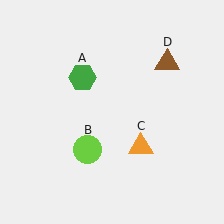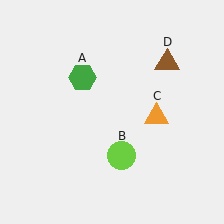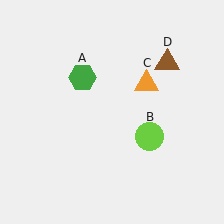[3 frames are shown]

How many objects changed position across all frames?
2 objects changed position: lime circle (object B), orange triangle (object C).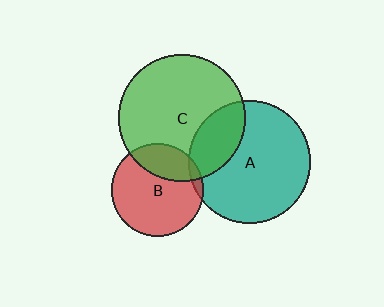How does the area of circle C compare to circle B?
Approximately 1.9 times.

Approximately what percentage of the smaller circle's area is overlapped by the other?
Approximately 5%.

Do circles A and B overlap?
Yes.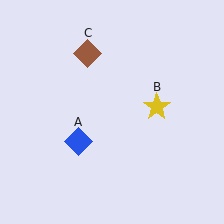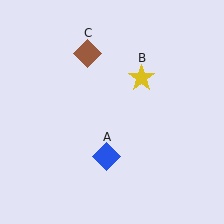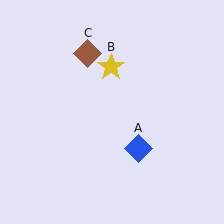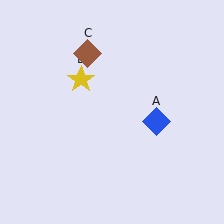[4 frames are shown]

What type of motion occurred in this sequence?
The blue diamond (object A), yellow star (object B) rotated counterclockwise around the center of the scene.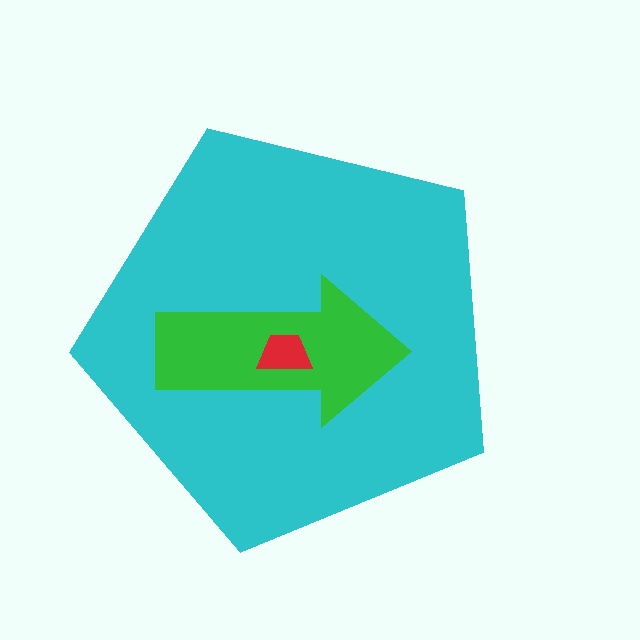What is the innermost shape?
The red trapezoid.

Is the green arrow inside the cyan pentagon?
Yes.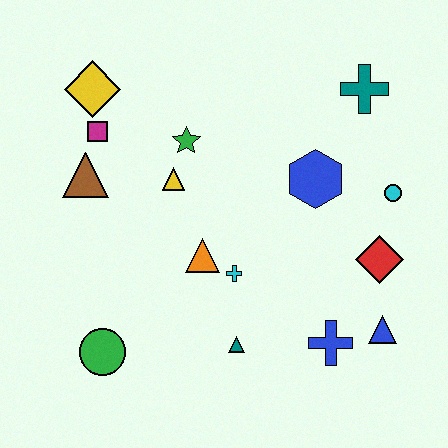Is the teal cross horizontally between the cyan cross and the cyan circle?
Yes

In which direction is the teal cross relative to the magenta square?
The teal cross is to the right of the magenta square.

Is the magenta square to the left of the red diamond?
Yes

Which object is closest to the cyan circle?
The red diamond is closest to the cyan circle.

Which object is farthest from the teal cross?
The green circle is farthest from the teal cross.